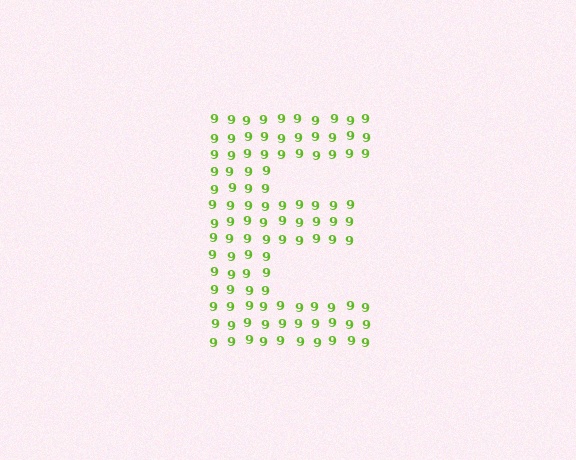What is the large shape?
The large shape is the letter E.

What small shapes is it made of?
It is made of small digit 9's.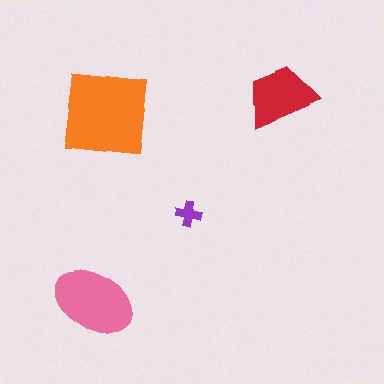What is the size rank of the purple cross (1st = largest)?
4th.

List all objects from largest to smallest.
The orange square, the pink ellipse, the red trapezoid, the purple cross.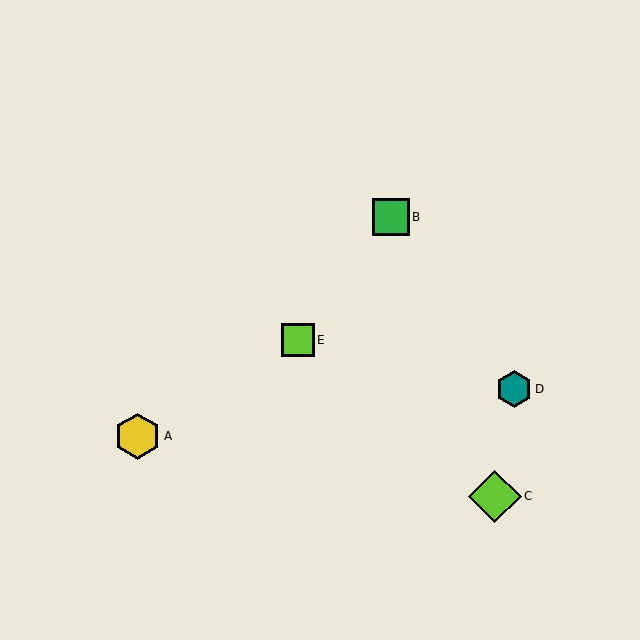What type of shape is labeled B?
Shape B is a green square.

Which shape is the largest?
The lime diamond (labeled C) is the largest.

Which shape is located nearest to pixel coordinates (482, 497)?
The lime diamond (labeled C) at (495, 496) is nearest to that location.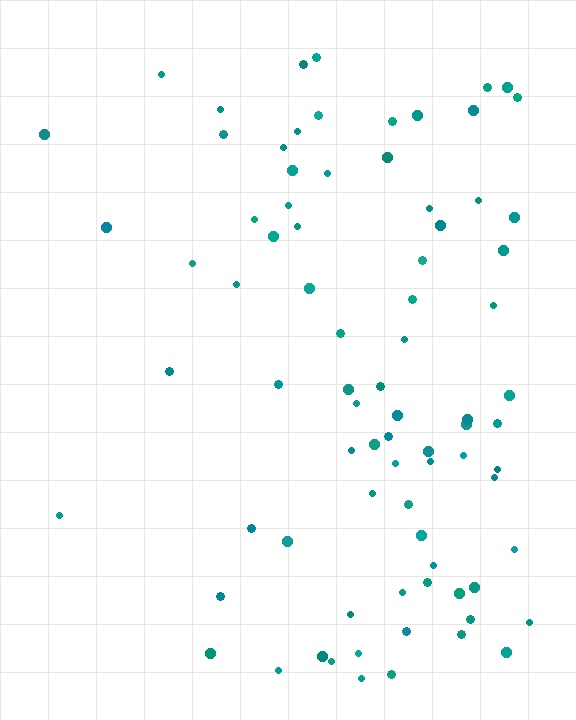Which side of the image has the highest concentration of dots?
The right.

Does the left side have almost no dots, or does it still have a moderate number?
Still a moderate number, just noticeably fewer than the right.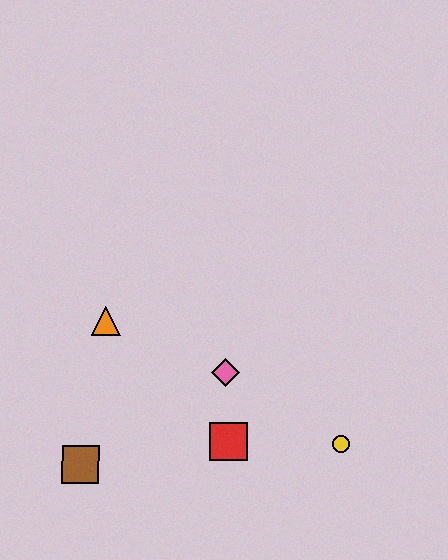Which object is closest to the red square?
The pink diamond is closest to the red square.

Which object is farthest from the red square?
The orange triangle is farthest from the red square.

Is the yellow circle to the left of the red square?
No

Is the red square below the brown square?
No